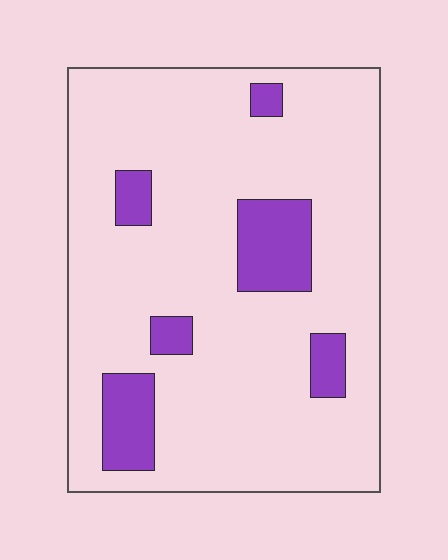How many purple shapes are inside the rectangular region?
6.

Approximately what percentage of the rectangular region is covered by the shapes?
Approximately 15%.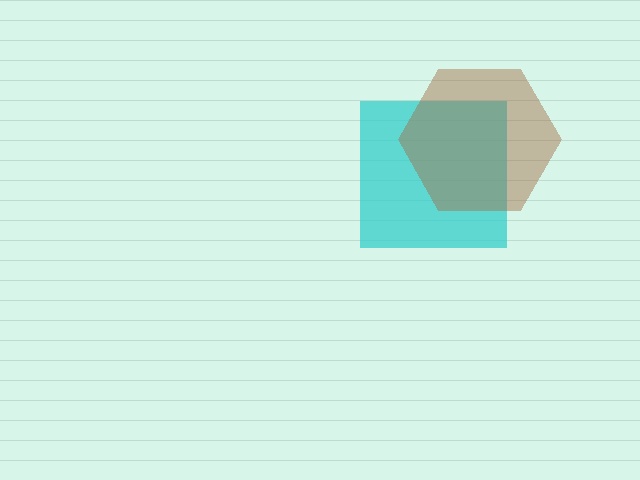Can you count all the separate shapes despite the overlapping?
Yes, there are 2 separate shapes.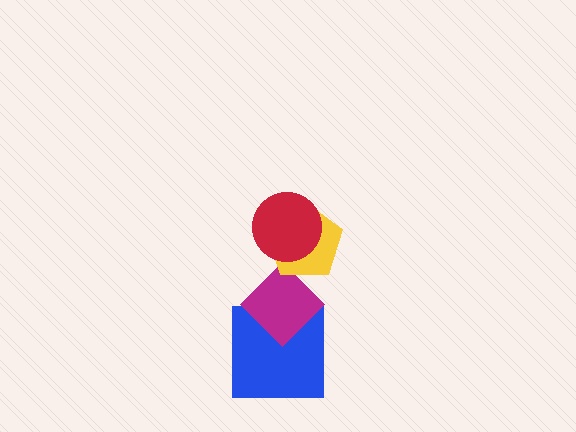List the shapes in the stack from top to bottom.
From top to bottom: the red circle, the yellow pentagon, the magenta diamond, the blue square.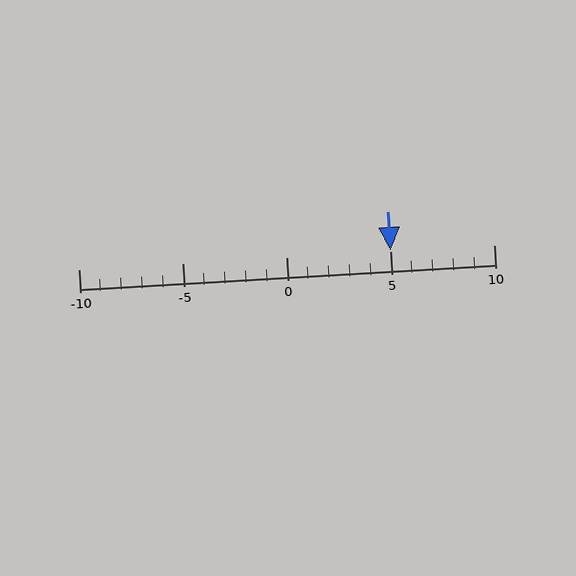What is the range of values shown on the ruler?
The ruler shows values from -10 to 10.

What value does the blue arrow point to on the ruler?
The blue arrow points to approximately 5.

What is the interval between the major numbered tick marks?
The major tick marks are spaced 5 units apart.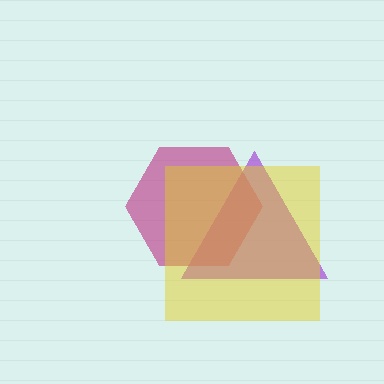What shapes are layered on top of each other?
The layered shapes are: a purple triangle, a magenta hexagon, a yellow square.